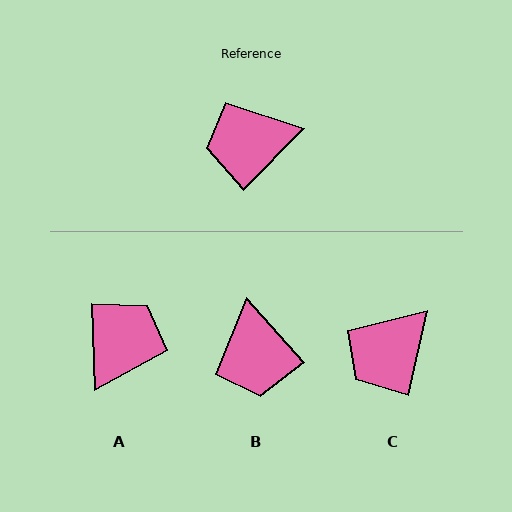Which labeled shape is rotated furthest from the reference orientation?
A, about 134 degrees away.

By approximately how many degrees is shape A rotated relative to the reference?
Approximately 134 degrees clockwise.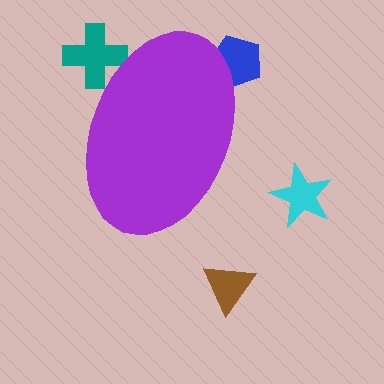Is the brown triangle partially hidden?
No, the brown triangle is fully visible.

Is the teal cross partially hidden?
Yes, the teal cross is partially hidden behind the purple ellipse.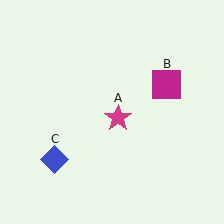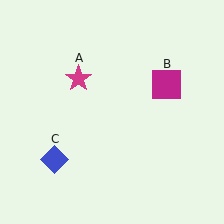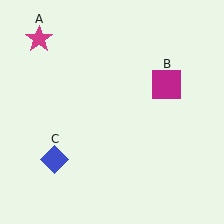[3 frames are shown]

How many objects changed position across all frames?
1 object changed position: magenta star (object A).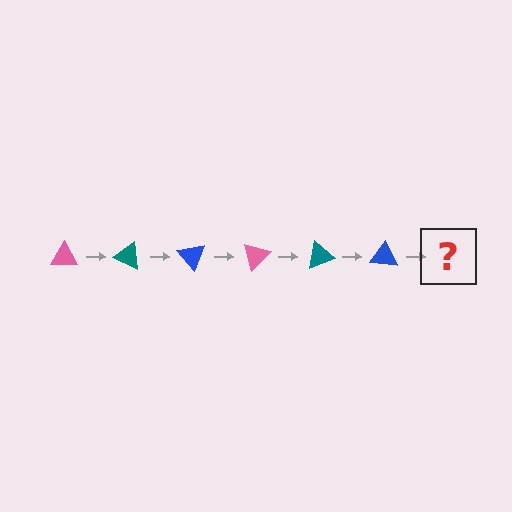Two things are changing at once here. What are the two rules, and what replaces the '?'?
The two rules are that it rotates 25 degrees each step and the color cycles through pink, teal, and blue. The '?' should be a pink triangle, rotated 150 degrees from the start.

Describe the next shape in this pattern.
It should be a pink triangle, rotated 150 degrees from the start.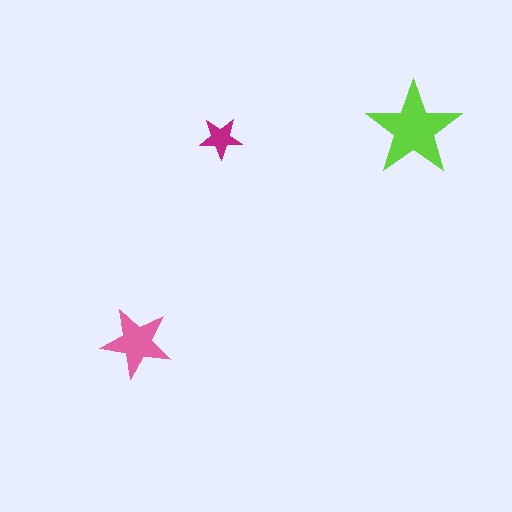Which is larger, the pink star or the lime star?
The lime one.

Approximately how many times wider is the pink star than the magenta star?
About 1.5 times wider.